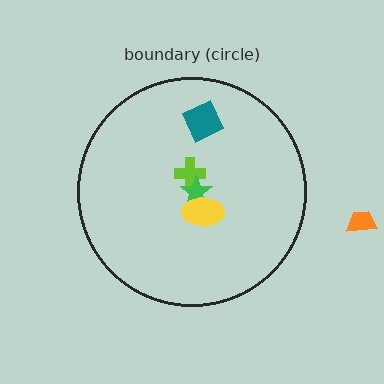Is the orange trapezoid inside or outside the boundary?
Outside.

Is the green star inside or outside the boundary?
Inside.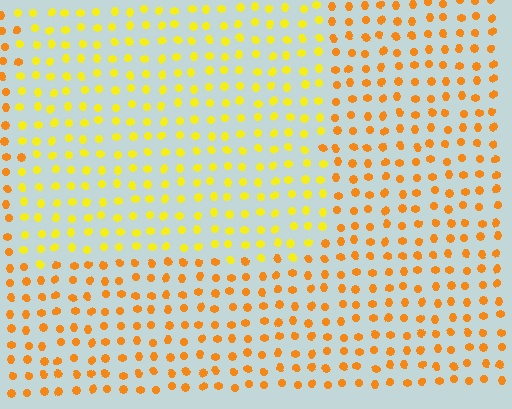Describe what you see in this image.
The image is filled with small orange elements in a uniform arrangement. A rectangle-shaped region is visible where the elements are tinted to a slightly different hue, forming a subtle color boundary.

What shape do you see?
I see a rectangle.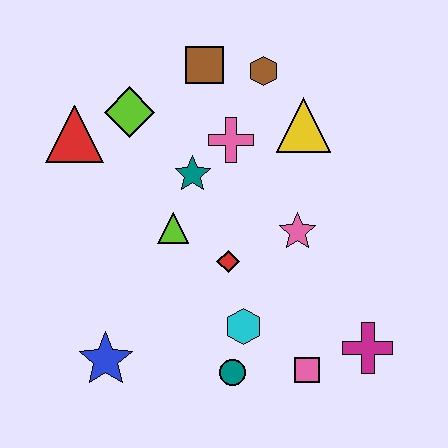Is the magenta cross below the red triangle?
Yes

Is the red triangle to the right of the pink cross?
No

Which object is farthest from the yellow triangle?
The blue star is farthest from the yellow triangle.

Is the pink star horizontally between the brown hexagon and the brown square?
No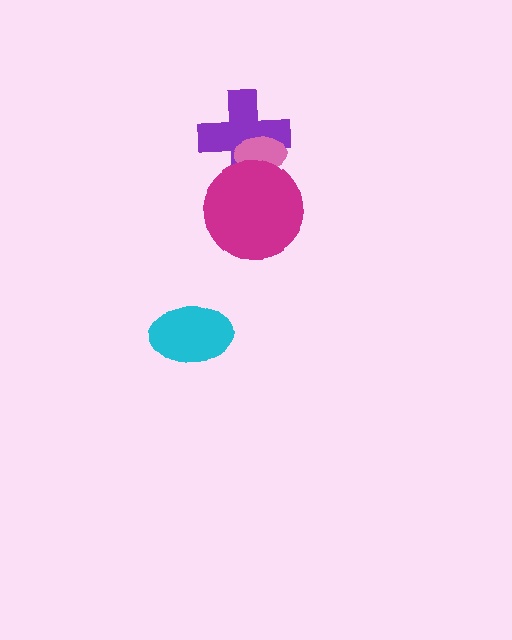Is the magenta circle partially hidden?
No, no other shape covers it.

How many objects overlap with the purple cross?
2 objects overlap with the purple cross.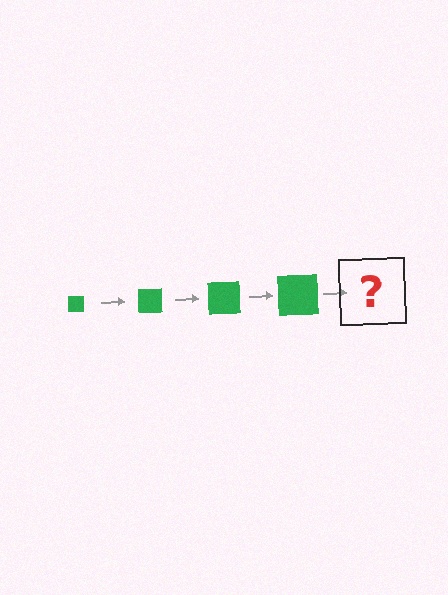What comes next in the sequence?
The next element should be a green square, larger than the previous one.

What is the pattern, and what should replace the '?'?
The pattern is that the square gets progressively larger each step. The '?' should be a green square, larger than the previous one.